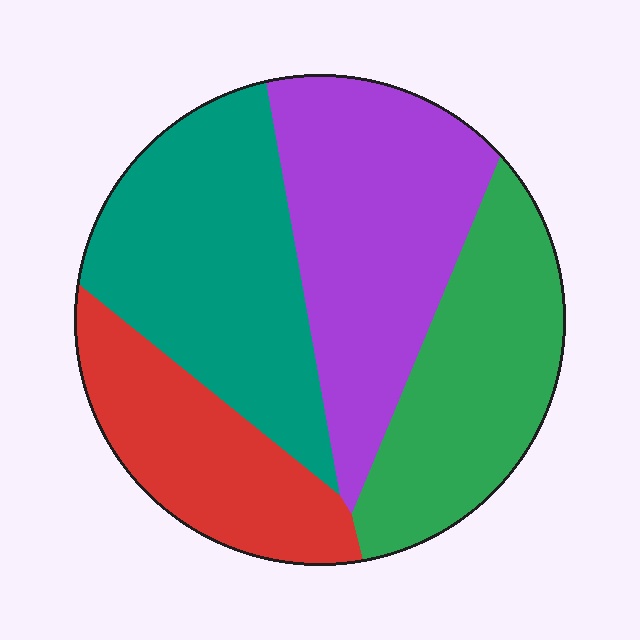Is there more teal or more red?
Teal.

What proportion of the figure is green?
Green covers around 25% of the figure.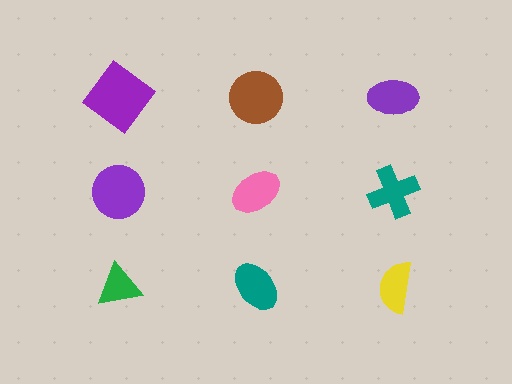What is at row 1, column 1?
A purple diamond.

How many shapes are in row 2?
3 shapes.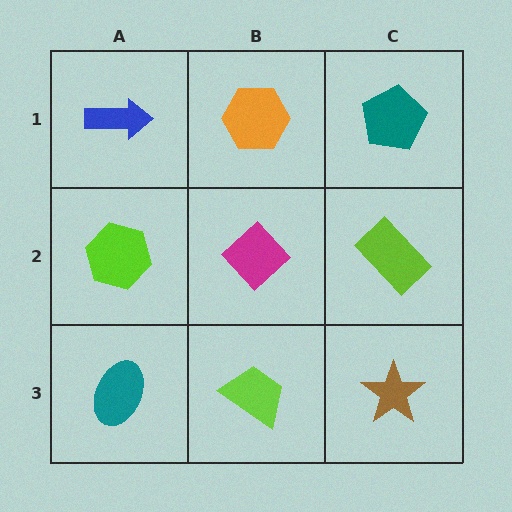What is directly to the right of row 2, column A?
A magenta diamond.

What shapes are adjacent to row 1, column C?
A lime rectangle (row 2, column C), an orange hexagon (row 1, column B).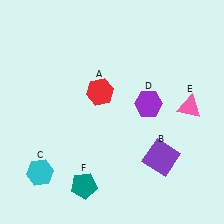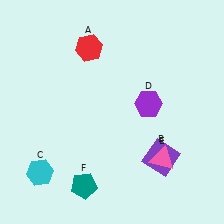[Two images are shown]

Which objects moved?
The objects that moved are: the red hexagon (A), the pink triangle (E).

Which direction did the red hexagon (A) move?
The red hexagon (A) moved up.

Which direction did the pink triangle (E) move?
The pink triangle (E) moved down.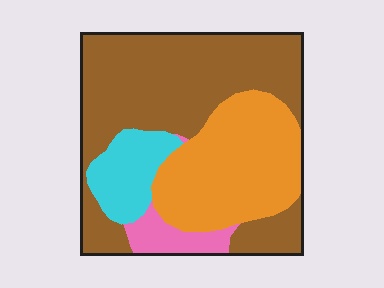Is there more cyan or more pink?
Cyan.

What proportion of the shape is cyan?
Cyan covers 11% of the shape.